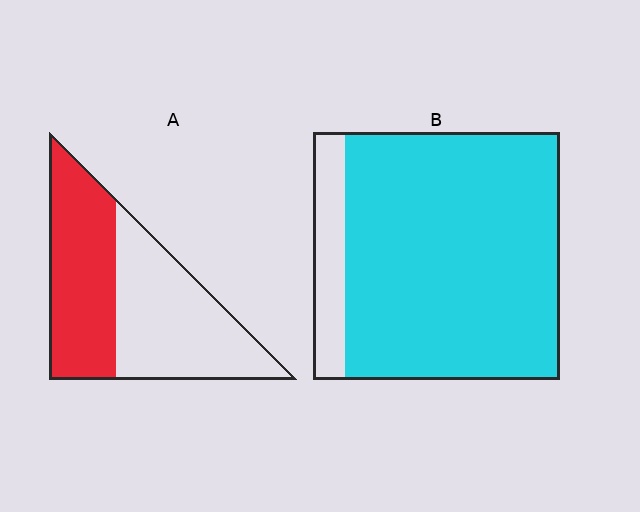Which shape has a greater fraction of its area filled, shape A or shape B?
Shape B.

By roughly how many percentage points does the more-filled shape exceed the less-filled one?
By roughly 40 percentage points (B over A).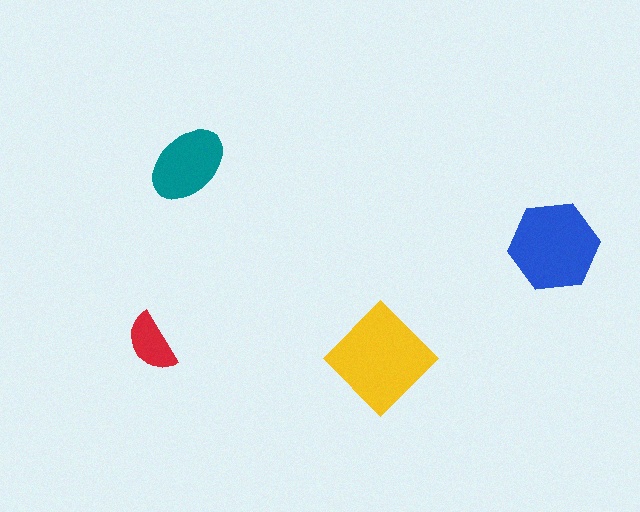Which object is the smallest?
The red semicircle.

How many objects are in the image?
There are 4 objects in the image.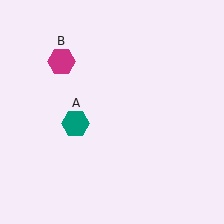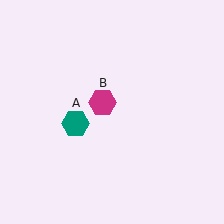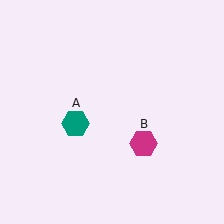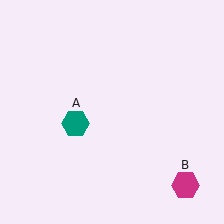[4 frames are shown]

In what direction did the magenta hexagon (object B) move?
The magenta hexagon (object B) moved down and to the right.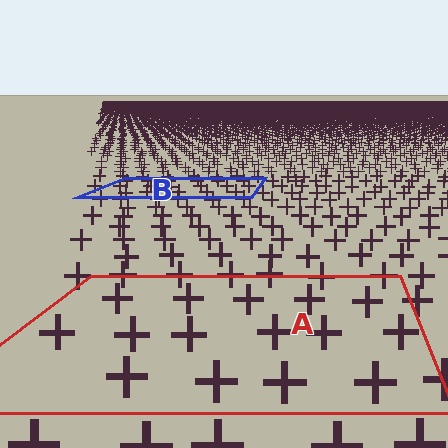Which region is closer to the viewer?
Region A is closer. The texture elements there are larger and more spread out.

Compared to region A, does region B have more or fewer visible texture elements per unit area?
Region B has more texture elements per unit area — they are packed more densely because it is farther away.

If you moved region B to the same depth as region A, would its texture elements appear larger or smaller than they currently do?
They would appear larger. At a closer depth, the same texture elements are projected at a bigger on-screen size.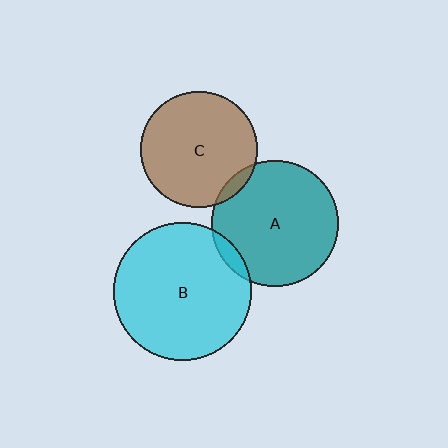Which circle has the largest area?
Circle B (cyan).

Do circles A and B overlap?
Yes.